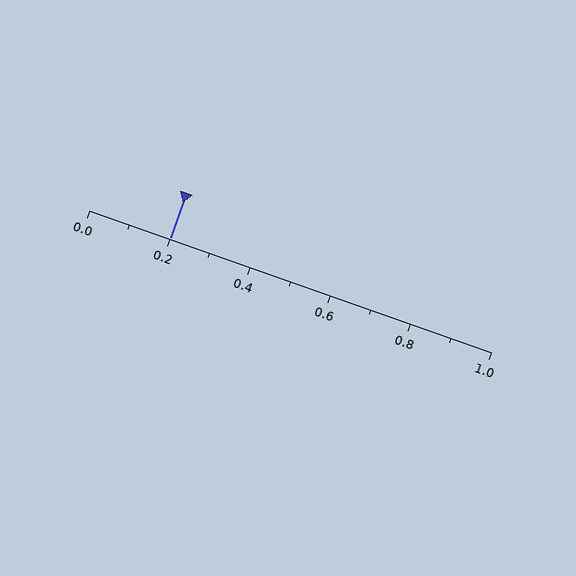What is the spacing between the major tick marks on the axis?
The major ticks are spaced 0.2 apart.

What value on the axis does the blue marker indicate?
The marker indicates approximately 0.2.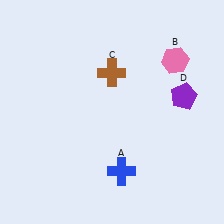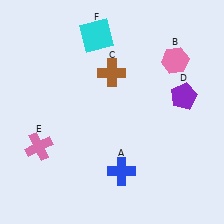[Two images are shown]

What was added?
A pink cross (E), a cyan square (F) were added in Image 2.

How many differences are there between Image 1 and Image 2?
There are 2 differences between the two images.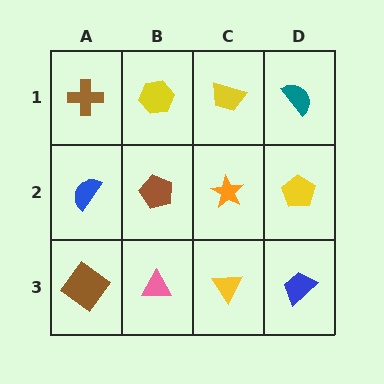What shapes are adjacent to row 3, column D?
A yellow pentagon (row 2, column D), a yellow triangle (row 3, column C).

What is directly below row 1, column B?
A brown pentagon.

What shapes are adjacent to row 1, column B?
A brown pentagon (row 2, column B), a brown cross (row 1, column A), a yellow trapezoid (row 1, column C).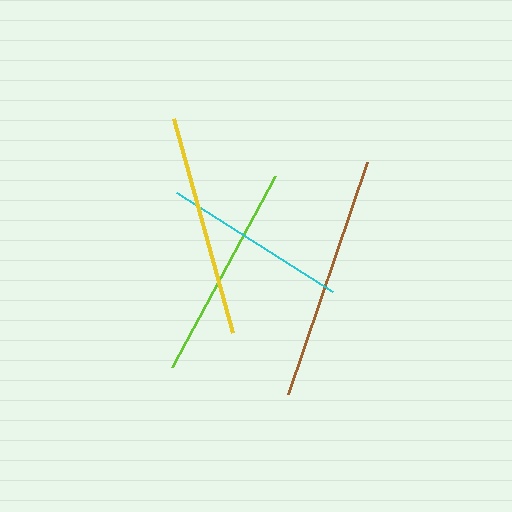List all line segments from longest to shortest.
From longest to shortest: brown, yellow, lime, cyan.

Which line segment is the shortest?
The cyan line is the shortest at approximately 185 pixels.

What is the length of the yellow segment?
The yellow segment is approximately 222 pixels long.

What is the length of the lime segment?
The lime segment is approximately 217 pixels long.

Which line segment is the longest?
The brown line is the longest at approximately 245 pixels.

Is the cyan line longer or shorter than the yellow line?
The yellow line is longer than the cyan line.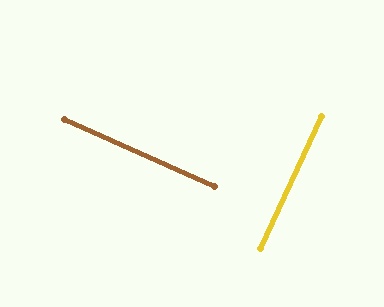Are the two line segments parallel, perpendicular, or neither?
Perpendicular — they meet at approximately 89°.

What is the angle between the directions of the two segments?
Approximately 89 degrees.